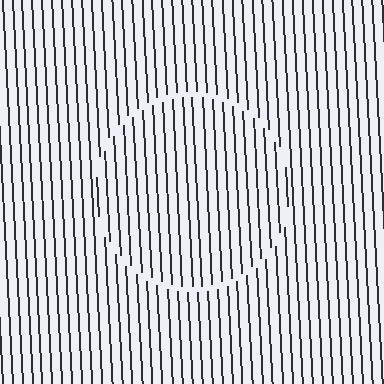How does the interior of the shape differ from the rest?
The interior of the shape contains the same grating, shifted by half a period — the contour is defined by the phase discontinuity where line-ends from the inner and outer gratings abut.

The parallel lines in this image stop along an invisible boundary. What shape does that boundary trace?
An illusory circle. The interior of the shape contains the same grating, shifted by half a period — the contour is defined by the phase discontinuity where line-ends from the inner and outer gratings abut.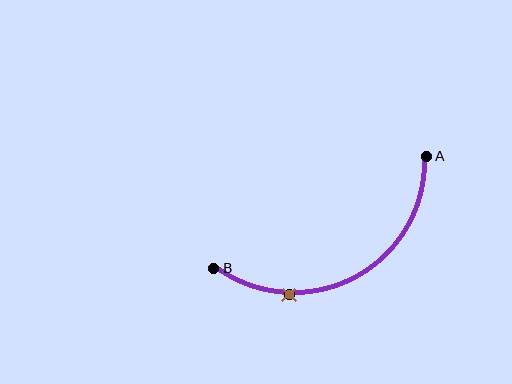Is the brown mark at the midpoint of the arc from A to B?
No. The brown mark lies on the arc but is closer to endpoint B. The arc midpoint would be at the point on the curve equidistant along the arc from both A and B.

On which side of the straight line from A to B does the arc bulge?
The arc bulges below the straight line connecting A and B.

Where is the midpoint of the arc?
The arc midpoint is the point on the curve farthest from the straight line joining A and B. It sits below that line.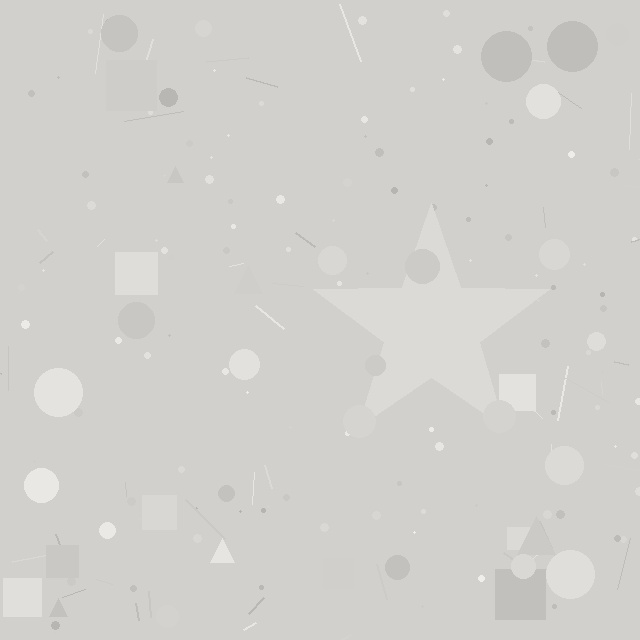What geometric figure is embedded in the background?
A star is embedded in the background.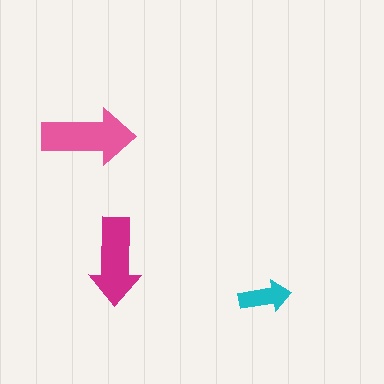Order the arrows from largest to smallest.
the pink one, the magenta one, the cyan one.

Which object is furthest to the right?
The cyan arrow is rightmost.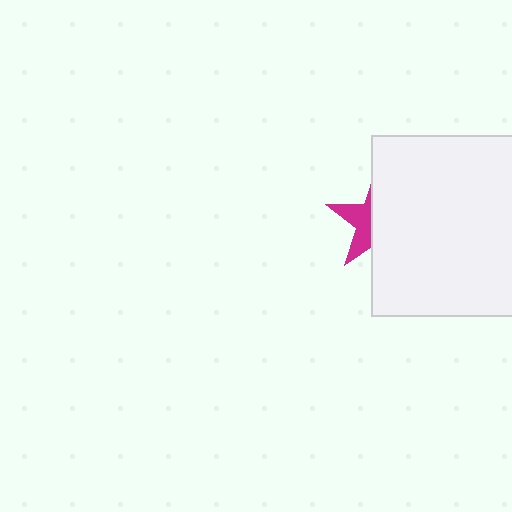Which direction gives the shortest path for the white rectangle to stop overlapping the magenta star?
Moving right gives the shortest separation.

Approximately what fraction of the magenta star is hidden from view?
Roughly 61% of the magenta star is hidden behind the white rectangle.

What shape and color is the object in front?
The object in front is a white rectangle.